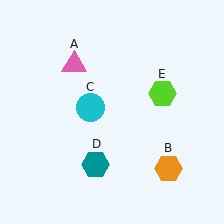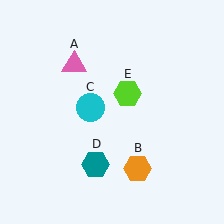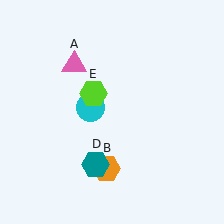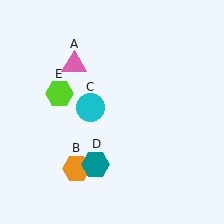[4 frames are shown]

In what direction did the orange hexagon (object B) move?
The orange hexagon (object B) moved left.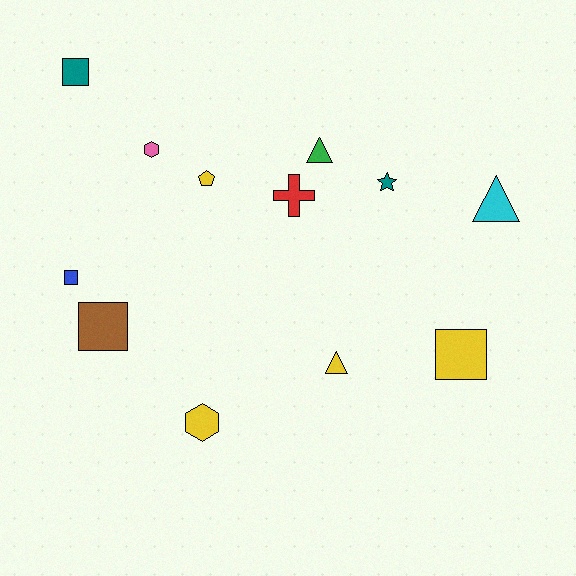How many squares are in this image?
There are 4 squares.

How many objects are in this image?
There are 12 objects.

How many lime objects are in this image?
There are no lime objects.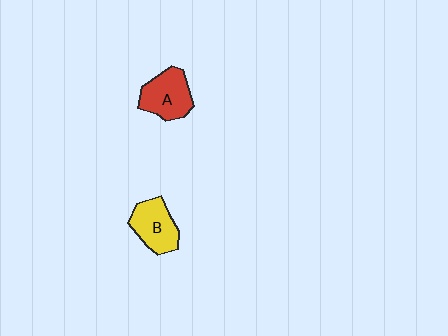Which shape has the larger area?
Shape A (red).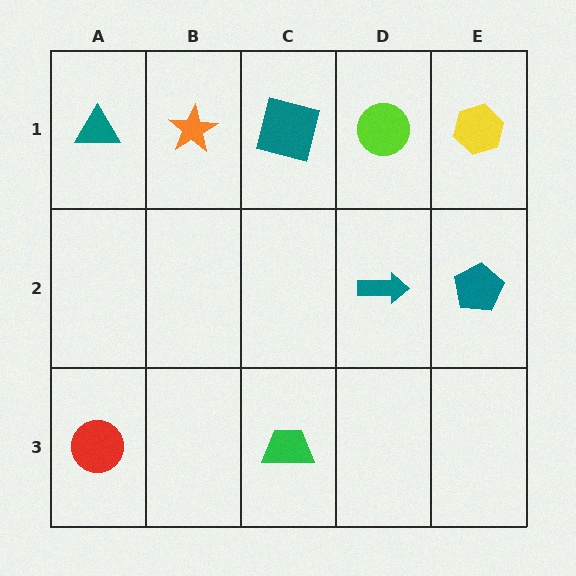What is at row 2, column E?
A teal pentagon.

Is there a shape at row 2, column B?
No, that cell is empty.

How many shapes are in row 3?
2 shapes.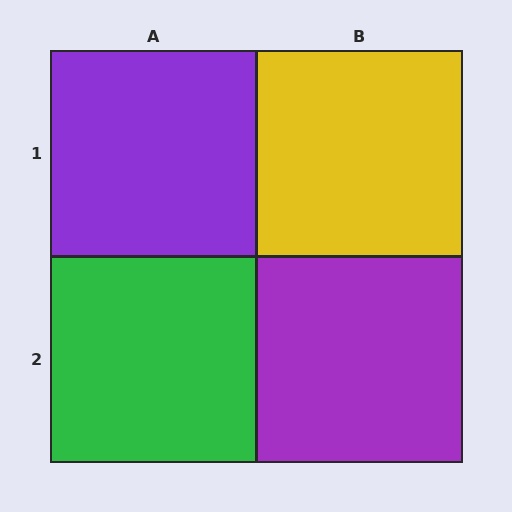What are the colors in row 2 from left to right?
Green, purple.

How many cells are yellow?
1 cell is yellow.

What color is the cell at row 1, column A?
Purple.